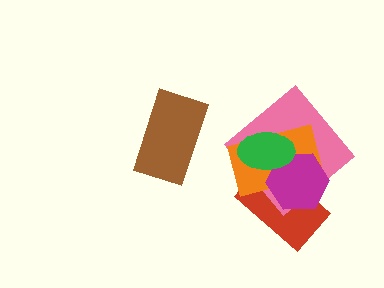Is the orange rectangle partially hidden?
Yes, it is partially covered by another shape.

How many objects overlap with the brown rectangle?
0 objects overlap with the brown rectangle.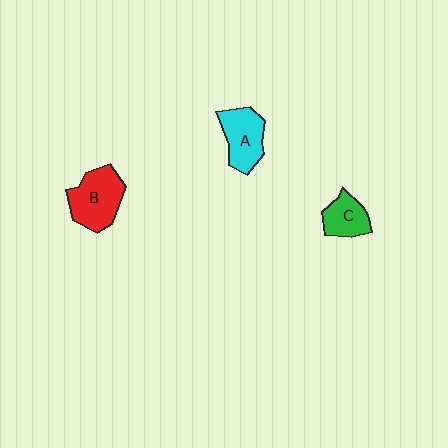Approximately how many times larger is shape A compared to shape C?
Approximately 1.4 times.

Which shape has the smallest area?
Shape C (green).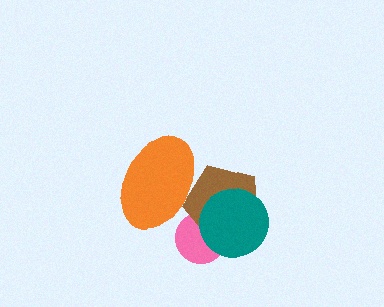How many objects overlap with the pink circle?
2 objects overlap with the pink circle.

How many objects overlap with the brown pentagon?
3 objects overlap with the brown pentagon.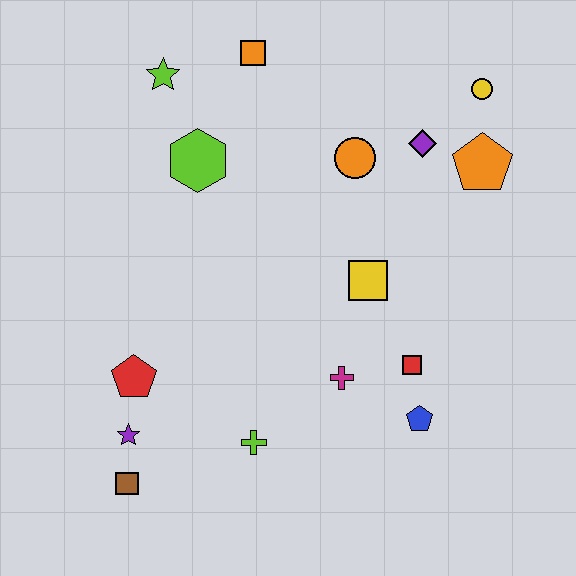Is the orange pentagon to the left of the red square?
No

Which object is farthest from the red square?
The lime star is farthest from the red square.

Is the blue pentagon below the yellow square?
Yes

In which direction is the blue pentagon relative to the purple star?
The blue pentagon is to the right of the purple star.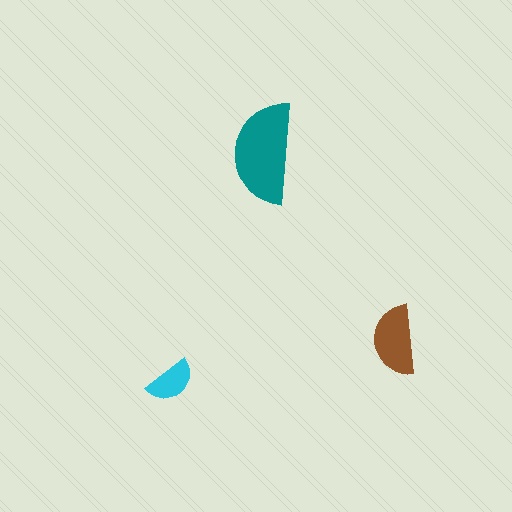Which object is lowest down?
The cyan semicircle is bottommost.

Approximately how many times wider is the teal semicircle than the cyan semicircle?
About 2 times wider.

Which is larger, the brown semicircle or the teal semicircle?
The teal one.